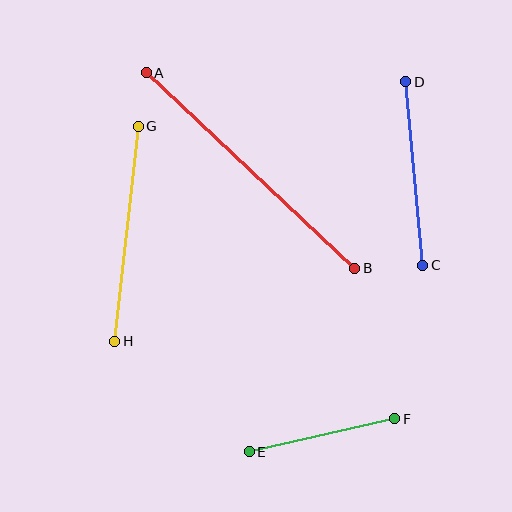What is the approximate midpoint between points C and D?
The midpoint is at approximately (414, 173) pixels.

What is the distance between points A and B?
The distance is approximately 286 pixels.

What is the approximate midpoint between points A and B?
The midpoint is at approximately (250, 170) pixels.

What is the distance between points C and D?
The distance is approximately 184 pixels.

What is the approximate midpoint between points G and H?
The midpoint is at approximately (127, 234) pixels.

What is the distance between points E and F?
The distance is approximately 149 pixels.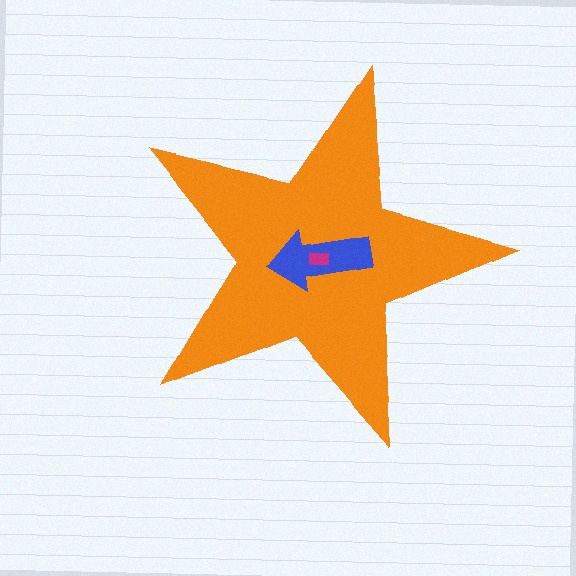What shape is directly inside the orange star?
The blue arrow.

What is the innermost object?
The magenta rectangle.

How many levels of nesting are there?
3.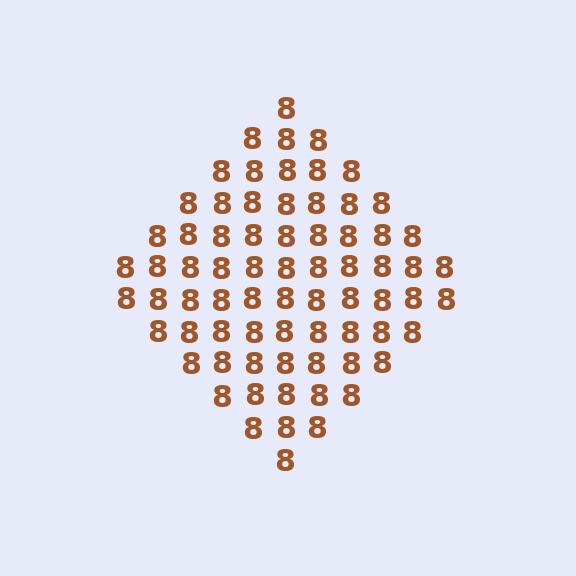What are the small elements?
The small elements are digit 8's.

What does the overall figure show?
The overall figure shows a diamond.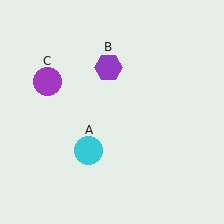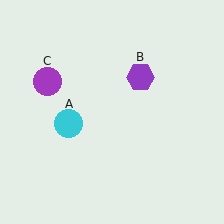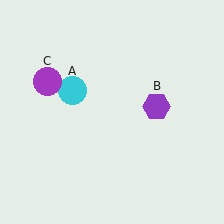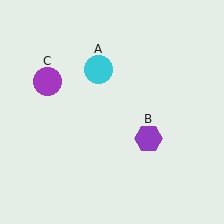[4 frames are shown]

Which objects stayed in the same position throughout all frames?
Purple circle (object C) remained stationary.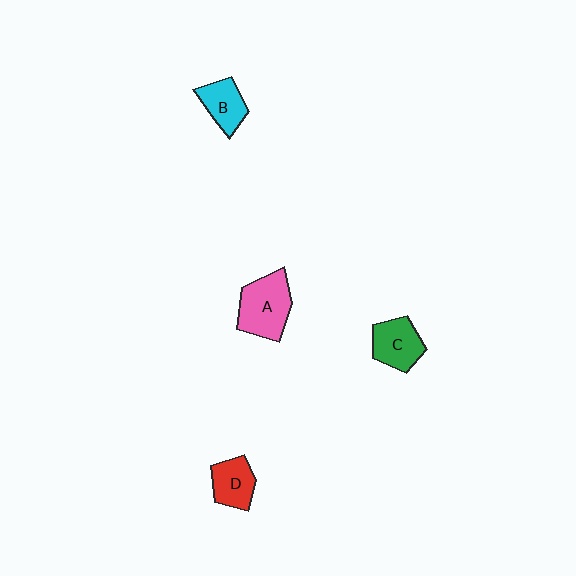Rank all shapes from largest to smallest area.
From largest to smallest: A (pink), C (green), D (red), B (cyan).